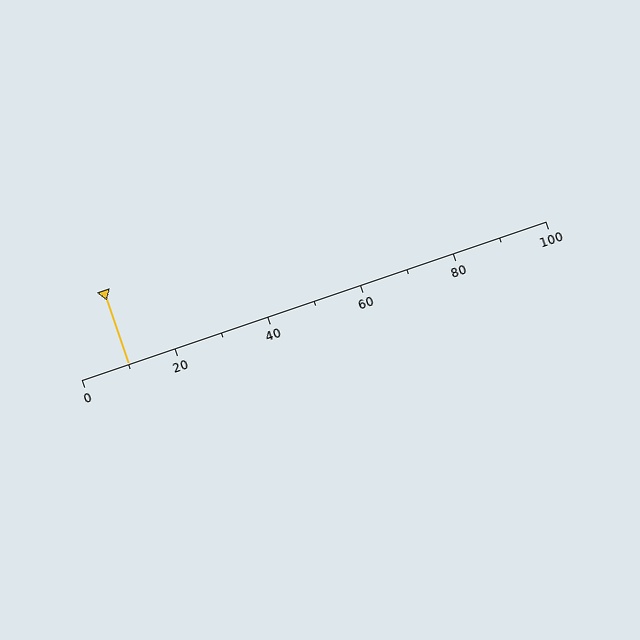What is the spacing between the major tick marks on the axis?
The major ticks are spaced 20 apart.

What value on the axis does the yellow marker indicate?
The marker indicates approximately 10.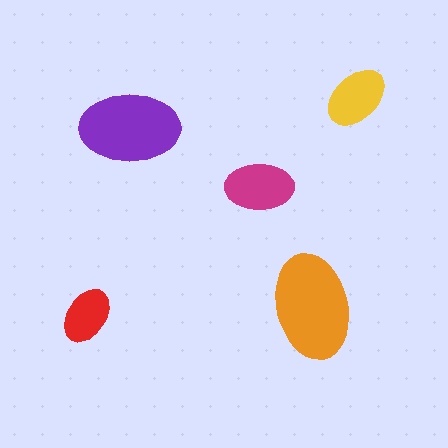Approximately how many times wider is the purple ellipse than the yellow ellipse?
About 1.5 times wider.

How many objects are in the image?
There are 5 objects in the image.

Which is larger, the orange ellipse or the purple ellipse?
The orange one.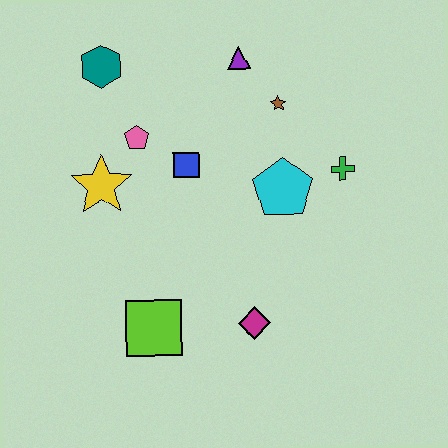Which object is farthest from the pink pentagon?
The magenta diamond is farthest from the pink pentagon.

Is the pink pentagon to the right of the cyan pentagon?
No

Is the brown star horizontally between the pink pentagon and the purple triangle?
No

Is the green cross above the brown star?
No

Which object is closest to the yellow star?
The pink pentagon is closest to the yellow star.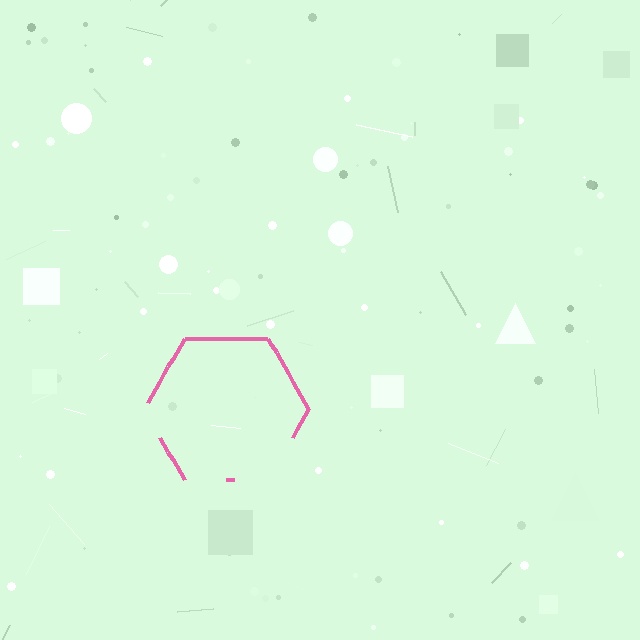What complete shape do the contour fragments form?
The contour fragments form a hexagon.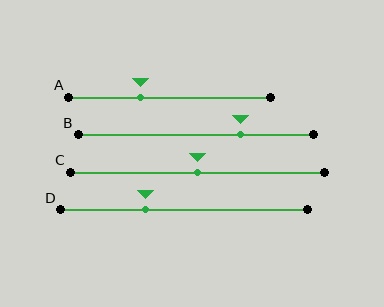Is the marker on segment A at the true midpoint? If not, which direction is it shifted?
No, the marker on segment A is shifted to the left by about 14% of the segment length.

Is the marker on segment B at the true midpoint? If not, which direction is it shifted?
No, the marker on segment B is shifted to the right by about 19% of the segment length.